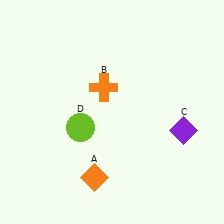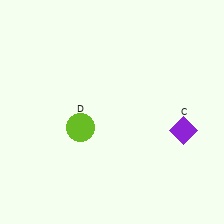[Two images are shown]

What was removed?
The orange diamond (A), the orange cross (B) were removed in Image 2.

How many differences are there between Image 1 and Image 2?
There are 2 differences between the two images.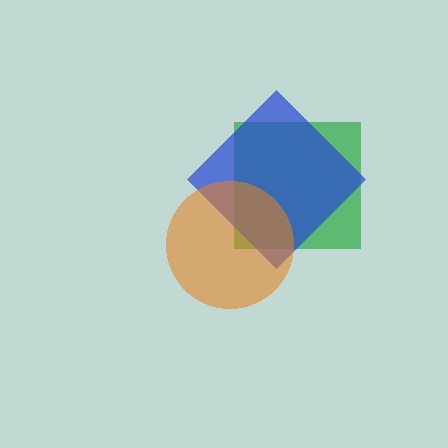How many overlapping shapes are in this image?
There are 3 overlapping shapes in the image.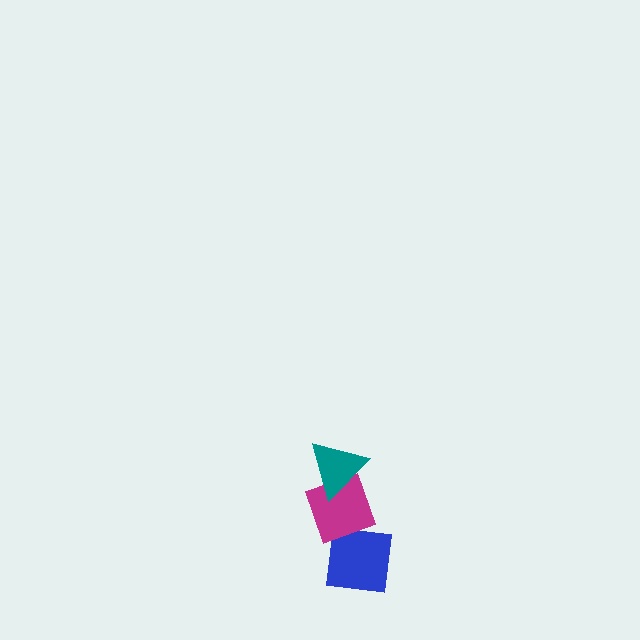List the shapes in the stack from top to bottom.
From top to bottom: the teal triangle, the magenta diamond, the blue square.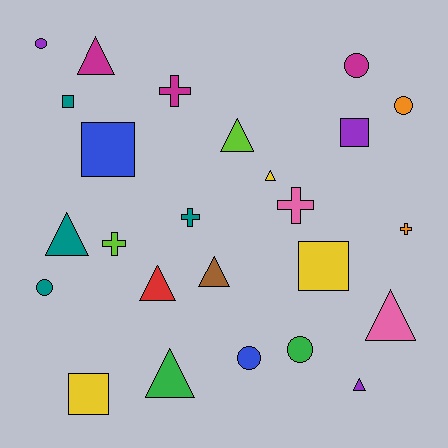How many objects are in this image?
There are 25 objects.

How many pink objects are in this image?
There are 2 pink objects.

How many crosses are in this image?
There are 5 crosses.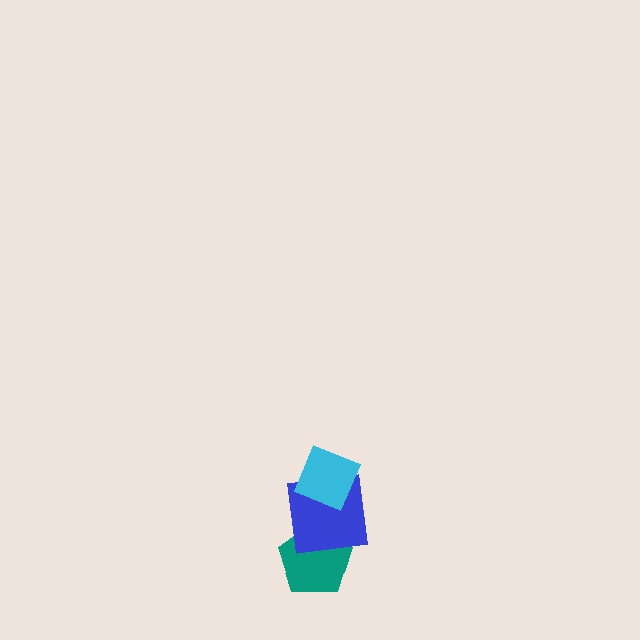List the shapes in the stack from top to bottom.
From top to bottom: the cyan diamond, the blue square, the teal pentagon.